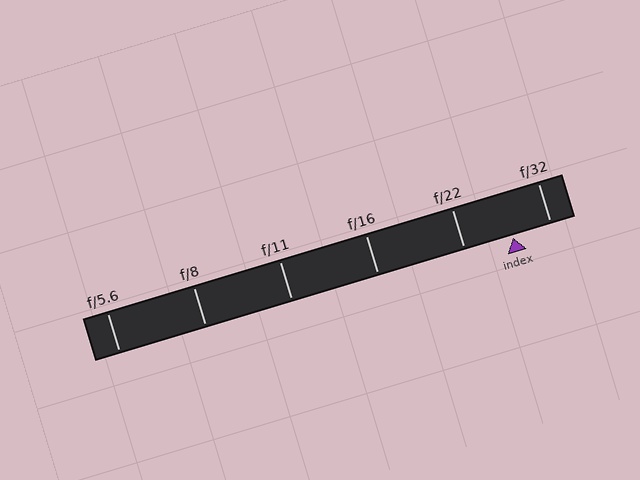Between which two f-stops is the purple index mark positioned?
The index mark is between f/22 and f/32.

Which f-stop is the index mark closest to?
The index mark is closest to f/32.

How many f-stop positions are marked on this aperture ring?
There are 6 f-stop positions marked.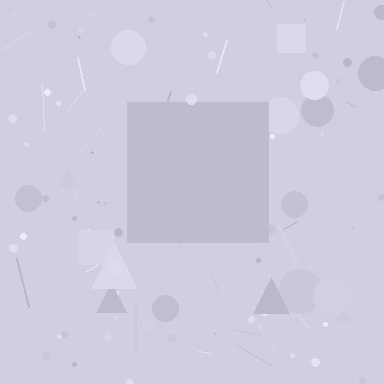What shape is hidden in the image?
A square is hidden in the image.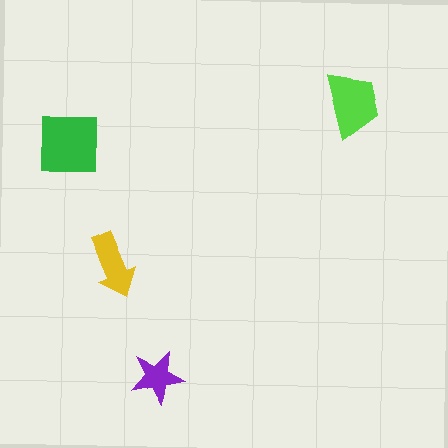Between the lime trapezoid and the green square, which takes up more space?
The green square.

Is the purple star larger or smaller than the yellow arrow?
Smaller.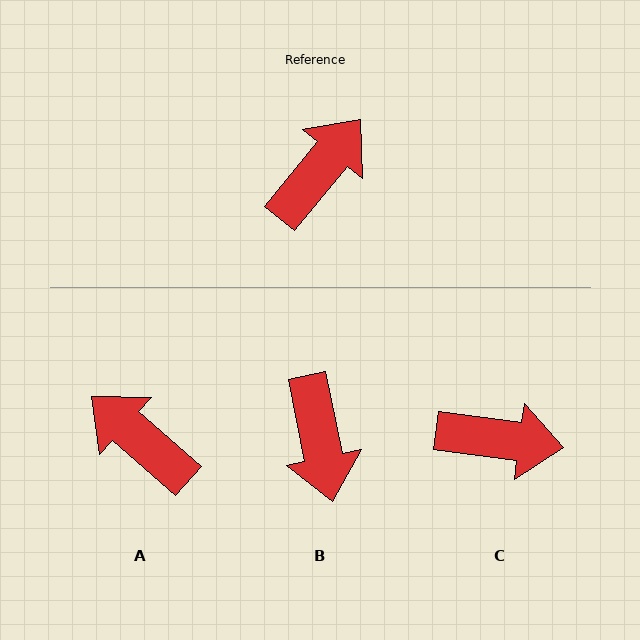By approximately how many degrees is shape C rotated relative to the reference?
Approximately 58 degrees clockwise.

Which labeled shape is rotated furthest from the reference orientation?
B, about 129 degrees away.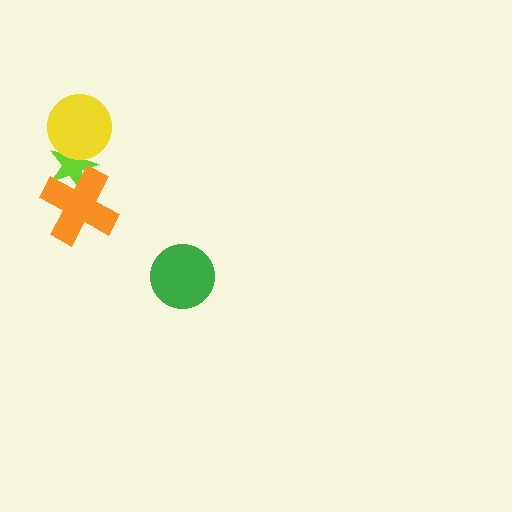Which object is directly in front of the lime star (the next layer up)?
The yellow circle is directly in front of the lime star.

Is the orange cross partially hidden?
No, no other shape covers it.